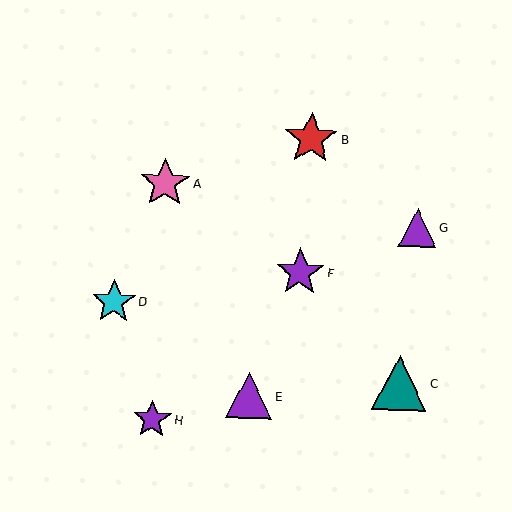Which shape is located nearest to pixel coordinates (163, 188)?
The pink star (labeled A) at (165, 183) is nearest to that location.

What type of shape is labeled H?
Shape H is a purple star.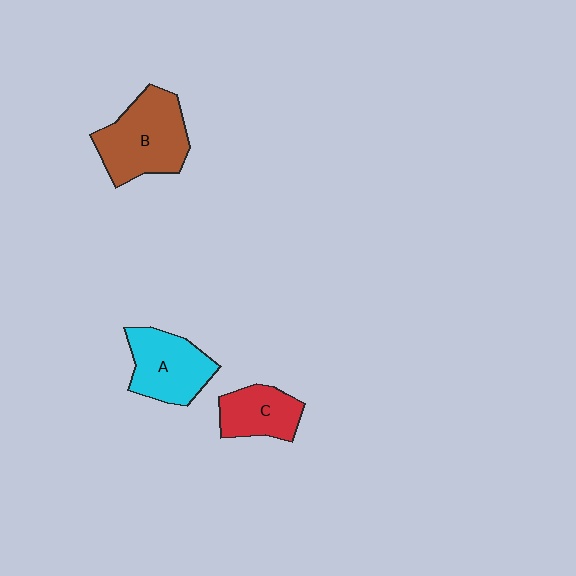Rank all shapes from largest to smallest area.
From largest to smallest: B (brown), A (cyan), C (red).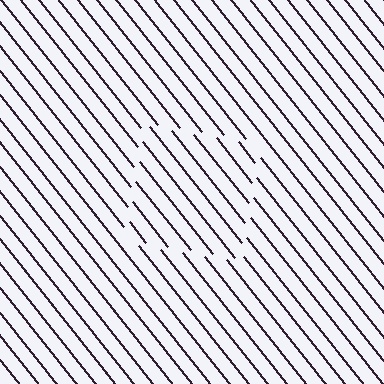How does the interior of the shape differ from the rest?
The interior of the shape contains the same grating, shifted by half a period — the contour is defined by the phase discontinuity where line-ends from the inner and outer gratings abut.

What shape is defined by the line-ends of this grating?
An illusory square. The interior of the shape contains the same grating, shifted by half a period — the contour is defined by the phase discontinuity where line-ends from the inner and outer gratings abut.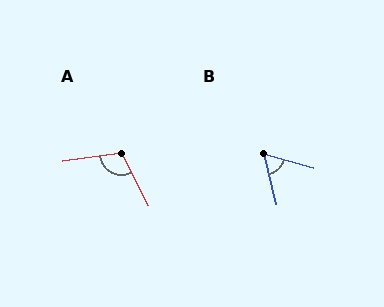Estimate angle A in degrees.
Approximately 110 degrees.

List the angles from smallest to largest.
B (61°), A (110°).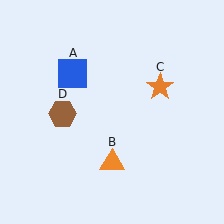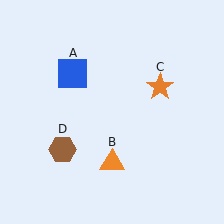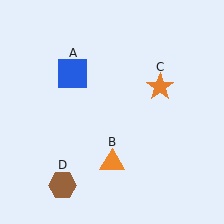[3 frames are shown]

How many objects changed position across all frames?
1 object changed position: brown hexagon (object D).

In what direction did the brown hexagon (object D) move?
The brown hexagon (object D) moved down.